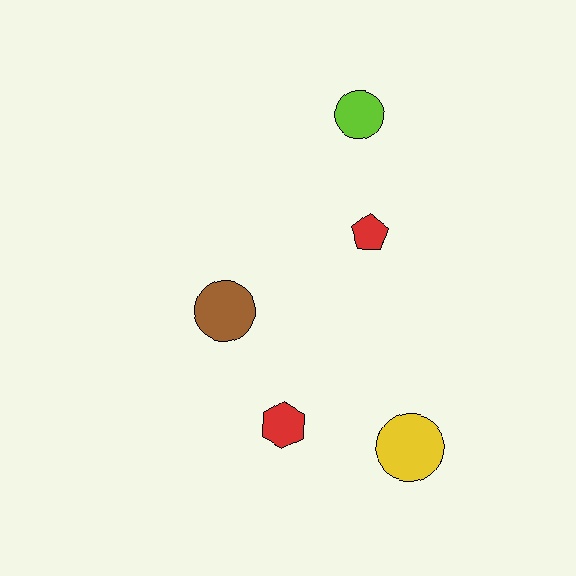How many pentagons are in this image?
There is 1 pentagon.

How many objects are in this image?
There are 5 objects.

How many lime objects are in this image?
There is 1 lime object.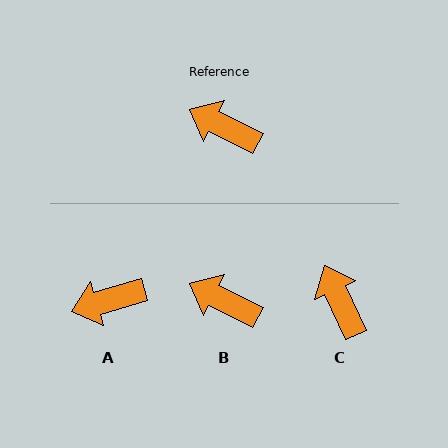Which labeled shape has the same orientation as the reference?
B.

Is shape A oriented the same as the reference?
No, it is off by about 43 degrees.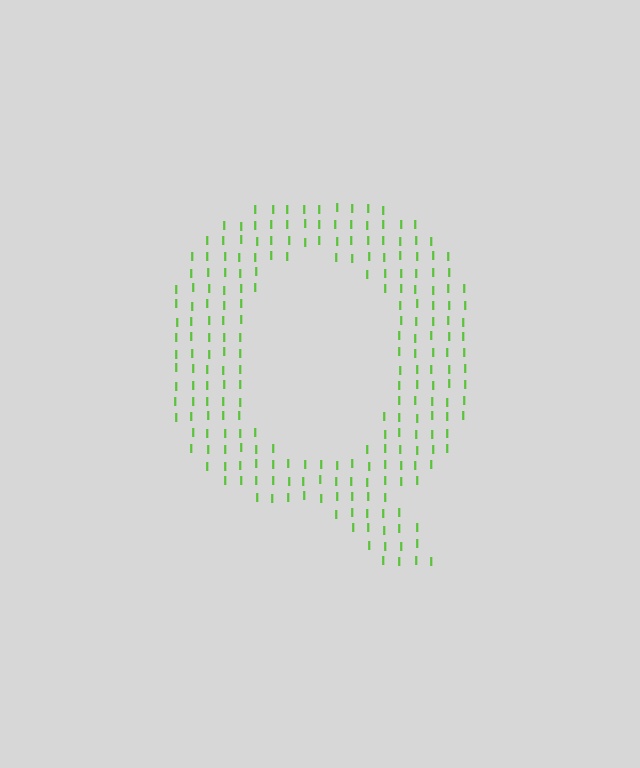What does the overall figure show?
The overall figure shows the letter Q.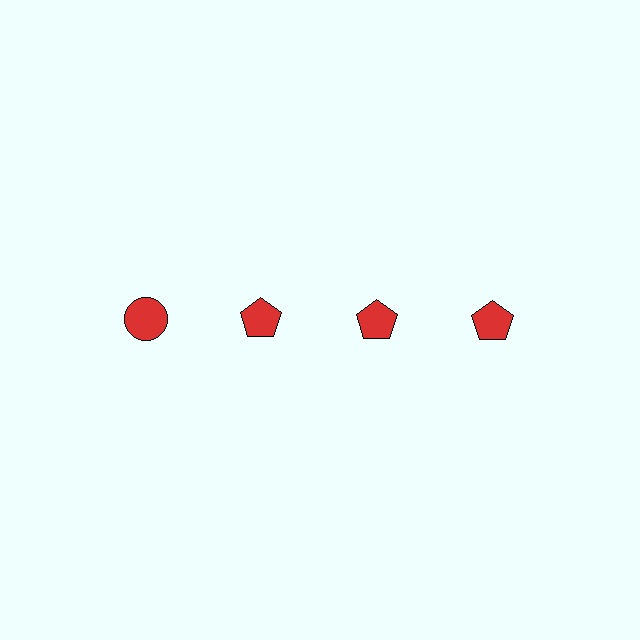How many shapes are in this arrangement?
There are 4 shapes arranged in a grid pattern.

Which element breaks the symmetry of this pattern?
The red circle in the top row, leftmost column breaks the symmetry. All other shapes are red pentagons.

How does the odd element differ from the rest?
It has a different shape: circle instead of pentagon.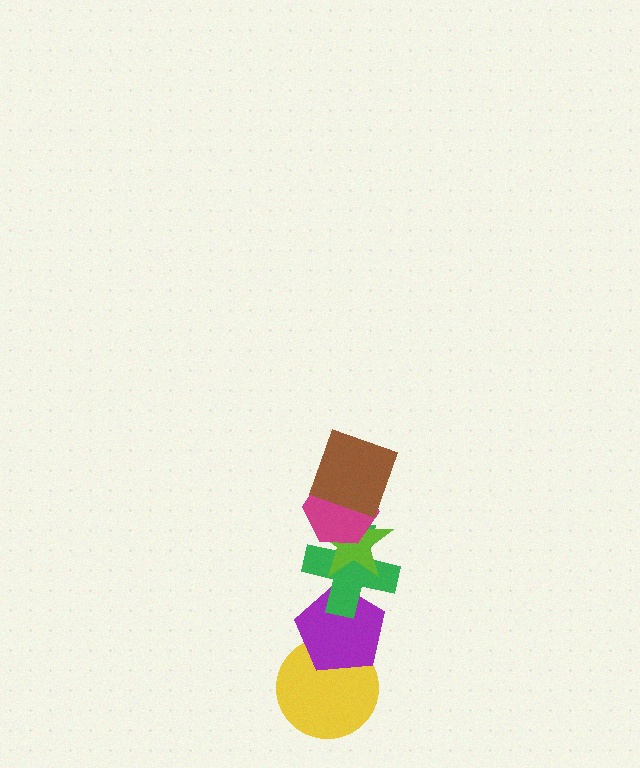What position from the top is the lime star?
The lime star is 3rd from the top.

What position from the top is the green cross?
The green cross is 4th from the top.